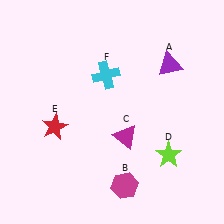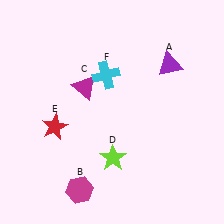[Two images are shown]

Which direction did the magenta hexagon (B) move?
The magenta hexagon (B) moved left.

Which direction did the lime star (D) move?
The lime star (D) moved left.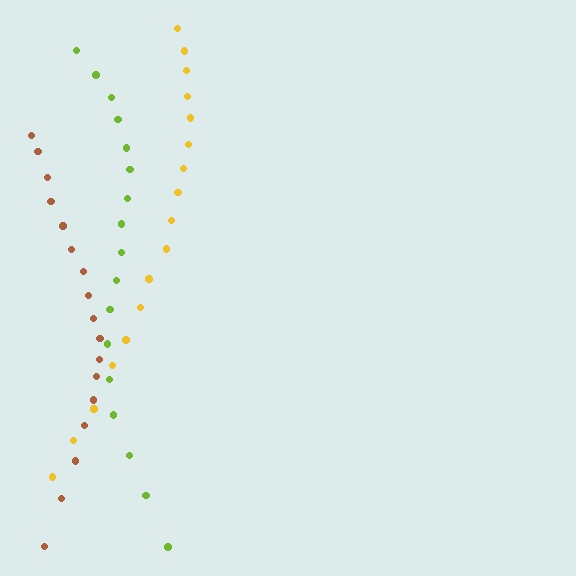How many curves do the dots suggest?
There are 3 distinct paths.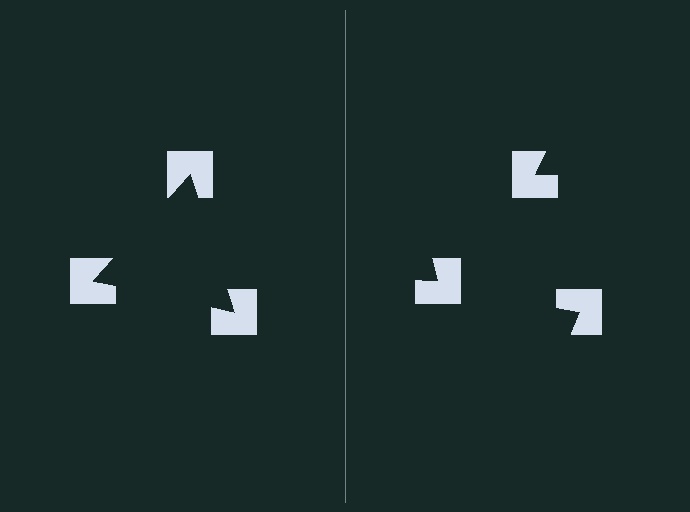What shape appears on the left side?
An illusory triangle.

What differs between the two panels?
The notched squares are positioned identically on both sides; only the wedge orientations differ. On the left they align to a triangle; on the right they are misaligned.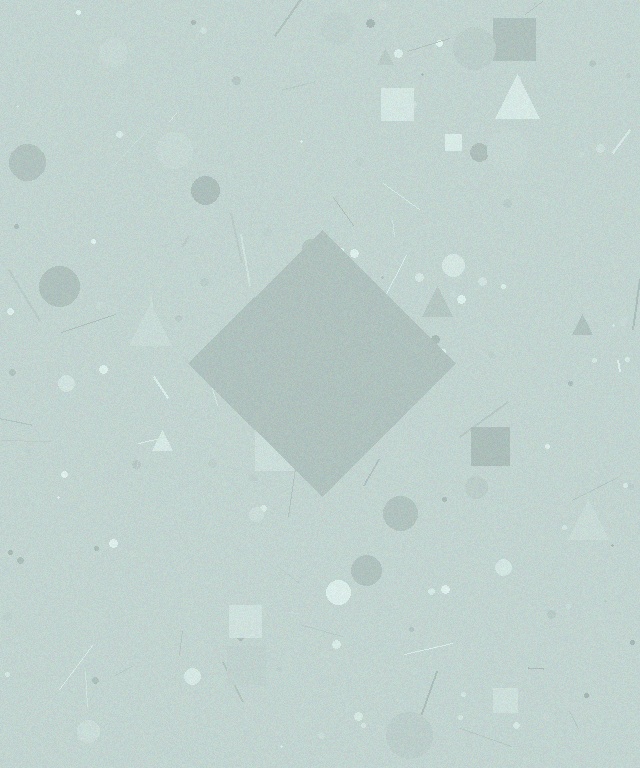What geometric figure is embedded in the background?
A diamond is embedded in the background.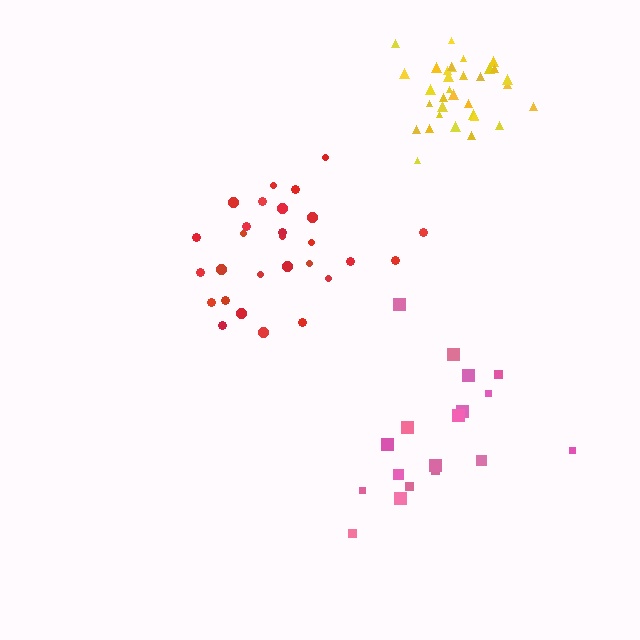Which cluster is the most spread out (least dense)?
Pink.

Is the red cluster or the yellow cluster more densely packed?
Yellow.